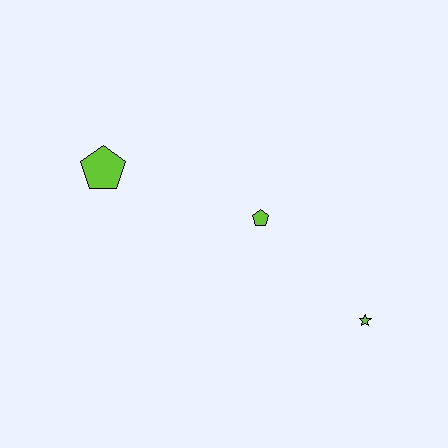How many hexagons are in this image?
There are no hexagons.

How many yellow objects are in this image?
There are no yellow objects.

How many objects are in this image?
There are 3 objects.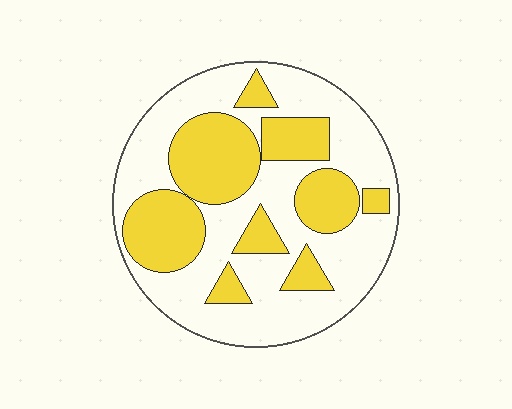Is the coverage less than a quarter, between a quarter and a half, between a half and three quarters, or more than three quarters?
Between a quarter and a half.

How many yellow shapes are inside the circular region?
9.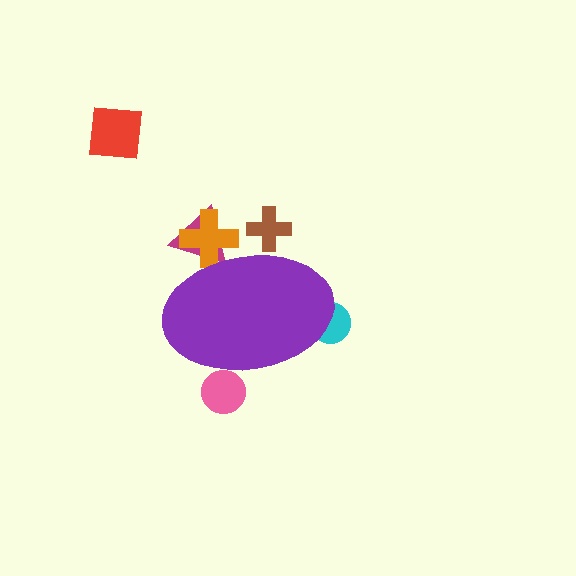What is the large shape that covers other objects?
A purple ellipse.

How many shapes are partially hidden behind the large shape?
5 shapes are partially hidden.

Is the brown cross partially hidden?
Yes, the brown cross is partially hidden behind the purple ellipse.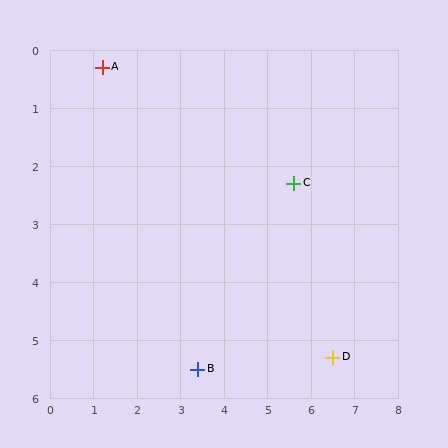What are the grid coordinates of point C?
Point C is at approximately (5.6, 2.3).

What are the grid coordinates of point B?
Point B is at approximately (3.4, 5.5).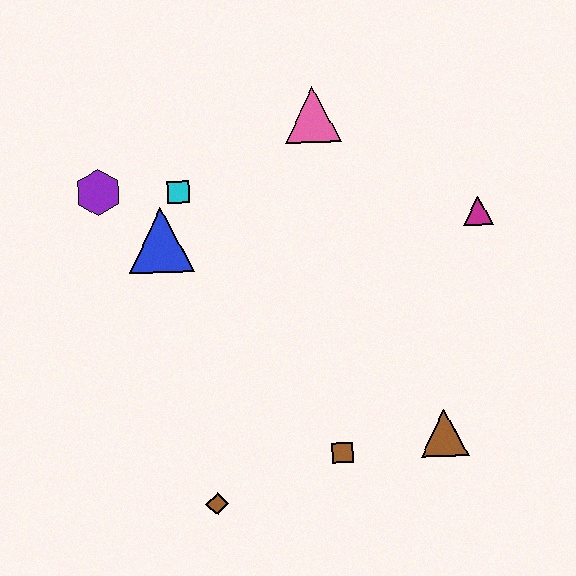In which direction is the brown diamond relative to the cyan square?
The brown diamond is below the cyan square.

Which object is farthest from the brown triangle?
The purple hexagon is farthest from the brown triangle.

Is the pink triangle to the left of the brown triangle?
Yes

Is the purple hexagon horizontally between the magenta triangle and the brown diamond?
No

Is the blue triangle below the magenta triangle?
Yes